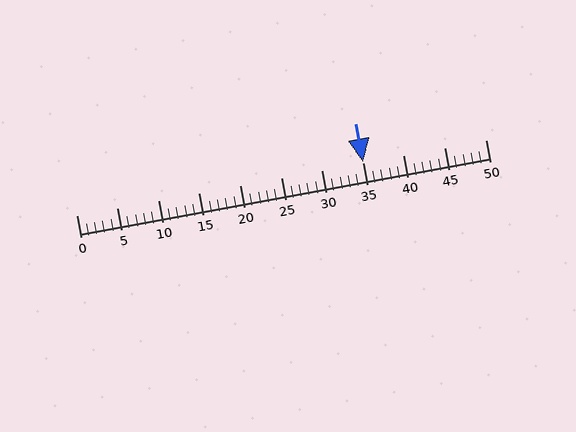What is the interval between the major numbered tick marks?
The major tick marks are spaced 5 units apart.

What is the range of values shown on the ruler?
The ruler shows values from 0 to 50.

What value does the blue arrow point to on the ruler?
The blue arrow points to approximately 35.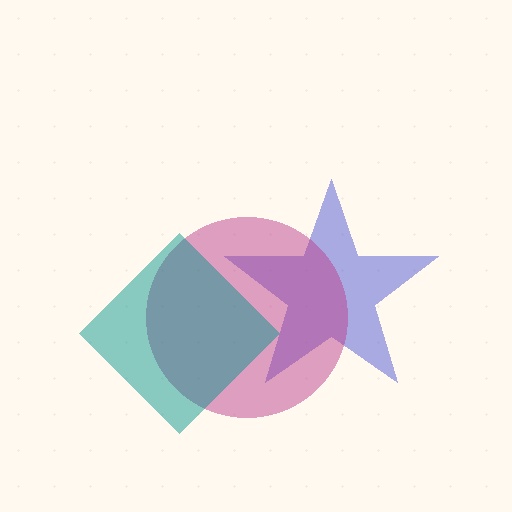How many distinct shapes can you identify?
There are 3 distinct shapes: a blue star, a magenta circle, a teal diamond.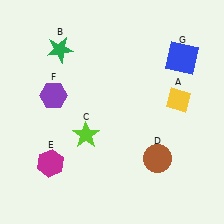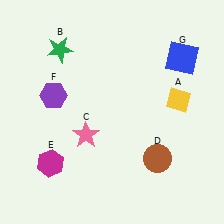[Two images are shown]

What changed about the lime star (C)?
In Image 1, C is lime. In Image 2, it changed to pink.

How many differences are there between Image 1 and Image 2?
There is 1 difference between the two images.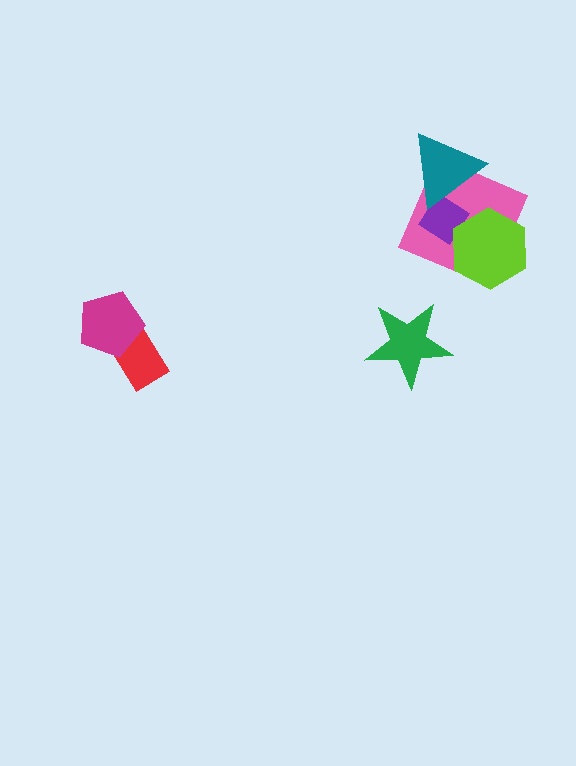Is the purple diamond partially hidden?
Yes, it is partially covered by another shape.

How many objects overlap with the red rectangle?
1 object overlaps with the red rectangle.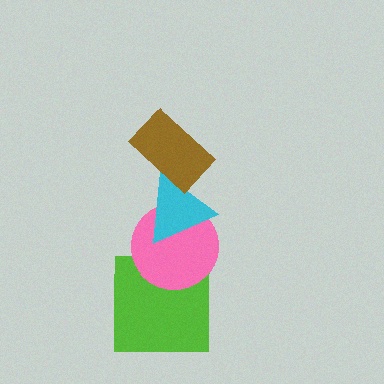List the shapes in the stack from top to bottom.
From top to bottom: the brown rectangle, the cyan triangle, the pink circle, the lime square.